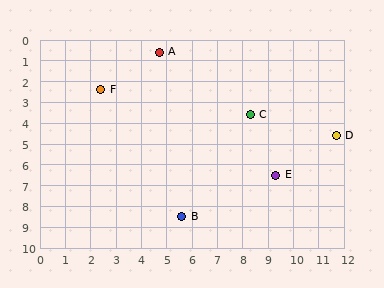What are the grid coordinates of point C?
Point C is at approximately (8.3, 3.6).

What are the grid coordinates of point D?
Point D is at approximately (11.7, 4.6).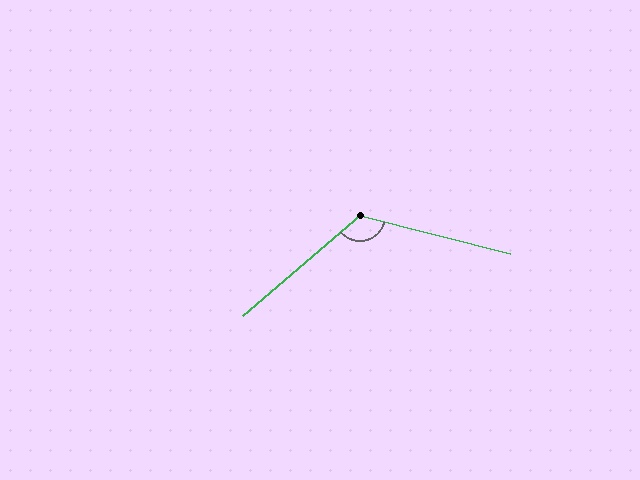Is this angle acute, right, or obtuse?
It is obtuse.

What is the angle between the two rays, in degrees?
Approximately 125 degrees.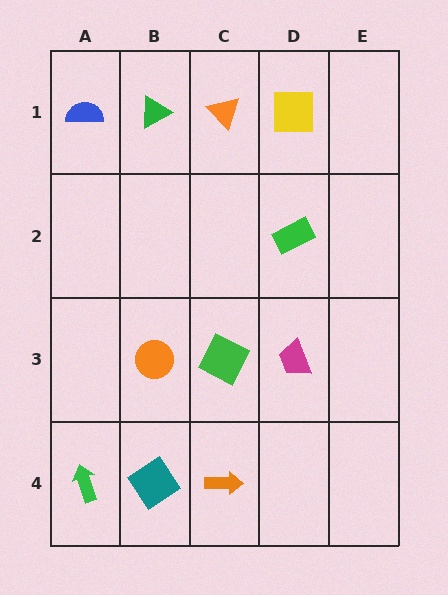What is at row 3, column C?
A green square.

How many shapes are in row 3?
3 shapes.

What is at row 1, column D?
A yellow square.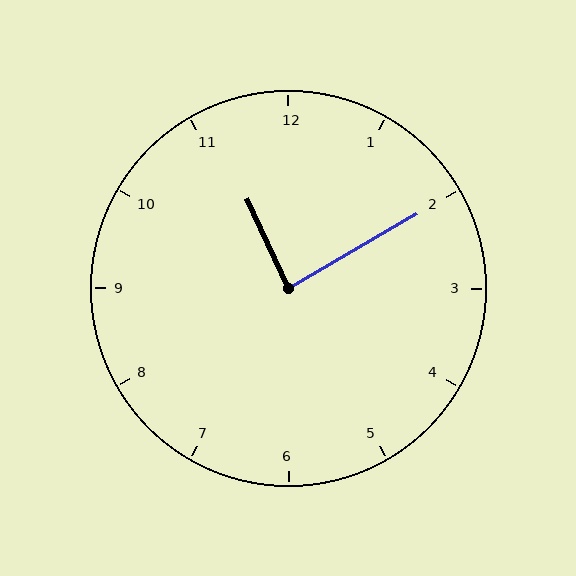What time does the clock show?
11:10.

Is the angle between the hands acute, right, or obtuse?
It is right.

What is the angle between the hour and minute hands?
Approximately 85 degrees.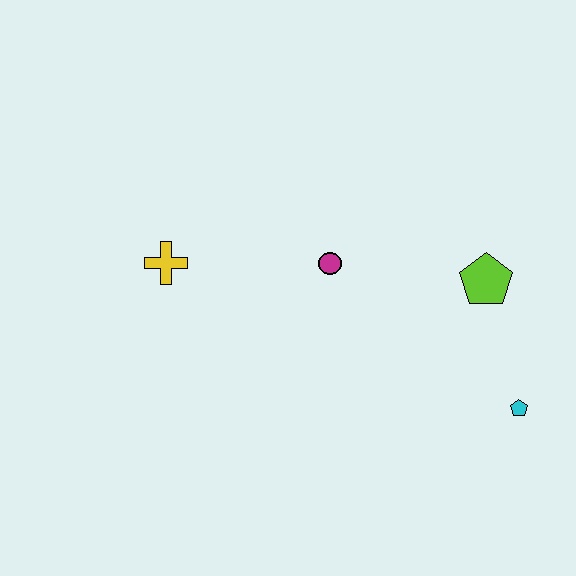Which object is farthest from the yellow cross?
The cyan pentagon is farthest from the yellow cross.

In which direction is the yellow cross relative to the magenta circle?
The yellow cross is to the left of the magenta circle.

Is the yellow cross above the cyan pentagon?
Yes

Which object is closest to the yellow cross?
The magenta circle is closest to the yellow cross.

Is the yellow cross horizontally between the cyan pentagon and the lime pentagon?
No